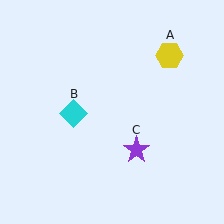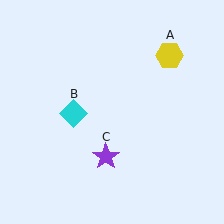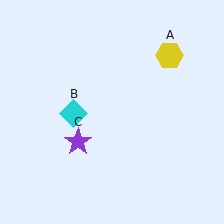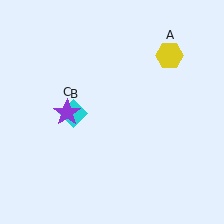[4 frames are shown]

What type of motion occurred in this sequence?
The purple star (object C) rotated clockwise around the center of the scene.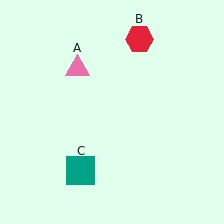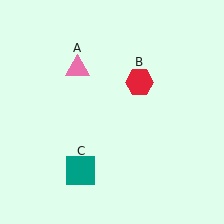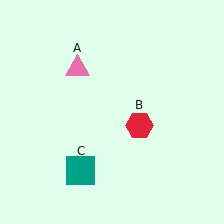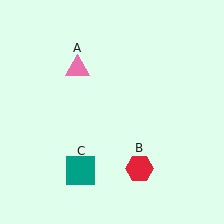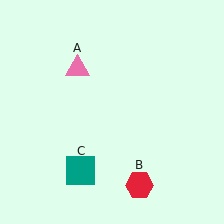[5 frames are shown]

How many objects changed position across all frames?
1 object changed position: red hexagon (object B).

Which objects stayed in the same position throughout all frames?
Pink triangle (object A) and teal square (object C) remained stationary.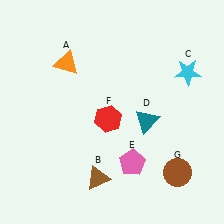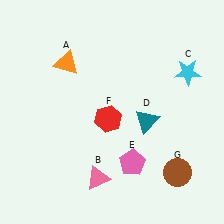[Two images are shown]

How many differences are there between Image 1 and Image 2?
There is 1 difference between the two images.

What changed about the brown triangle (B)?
In Image 1, B is brown. In Image 2, it changed to pink.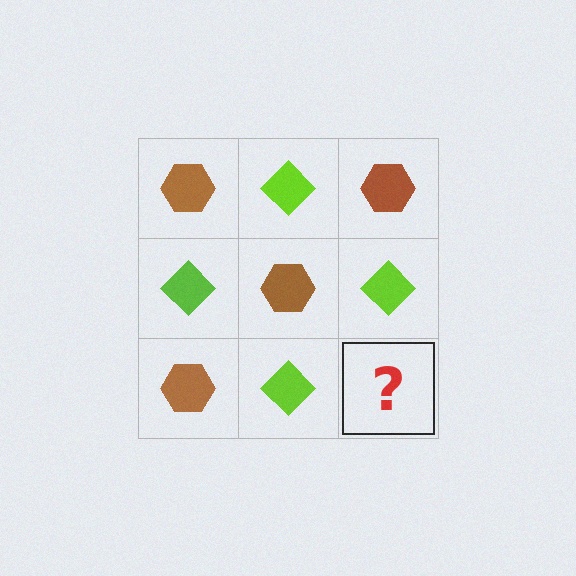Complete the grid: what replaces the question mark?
The question mark should be replaced with a brown hexagon.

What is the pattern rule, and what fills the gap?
The rule is that it alternates brown hexagon and lime diamond in a checkerboard pattern. The gap should be filled with a brown hexagon.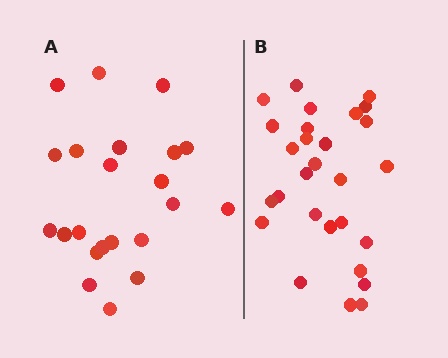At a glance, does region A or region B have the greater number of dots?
Region B (the right region) has more dots.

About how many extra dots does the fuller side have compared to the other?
Region B has about 6 more dots than region A.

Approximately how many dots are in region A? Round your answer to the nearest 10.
About 20 dots. (The exact count is 22, which rounds to 20.)